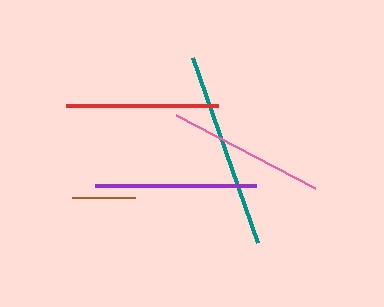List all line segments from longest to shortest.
From longest to shortest: teal, purple, pink, red, brown.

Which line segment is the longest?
The teal line is the longest at approximately 197 pixels.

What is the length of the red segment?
The red segment is approximately 152 pixels long.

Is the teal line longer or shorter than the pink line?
The teal line is longer than the pink line.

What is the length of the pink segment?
The pink segment is approximately 157 pixels long.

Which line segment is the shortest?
The brown line is the shortest at approximately 63 pixels.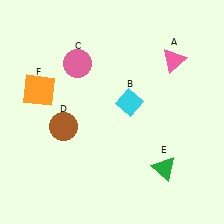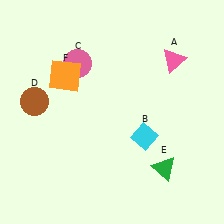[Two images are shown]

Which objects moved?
The objects that moved are: the cyan diamond (B), the brown circle (D), the orange square (F).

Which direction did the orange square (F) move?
The orange square (F) moved right.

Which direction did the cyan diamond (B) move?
The cyan diamond (B) moved down.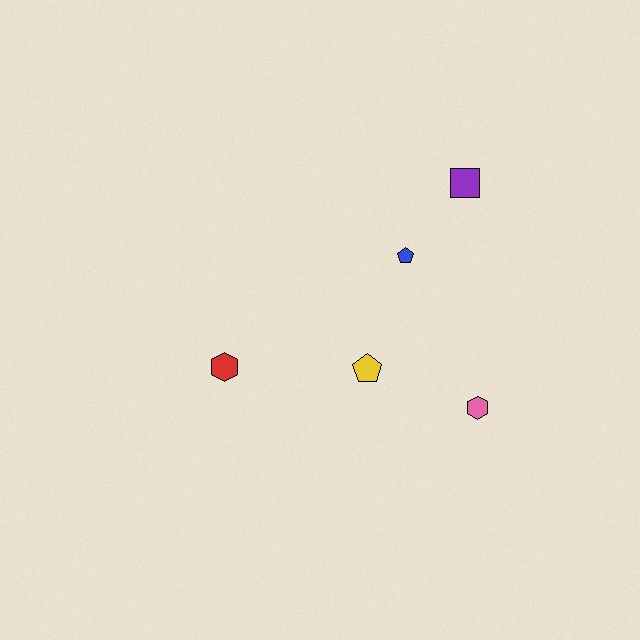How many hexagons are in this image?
There are 2 hexagons.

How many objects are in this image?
There are 5 objects.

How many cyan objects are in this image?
There are no cyan objects.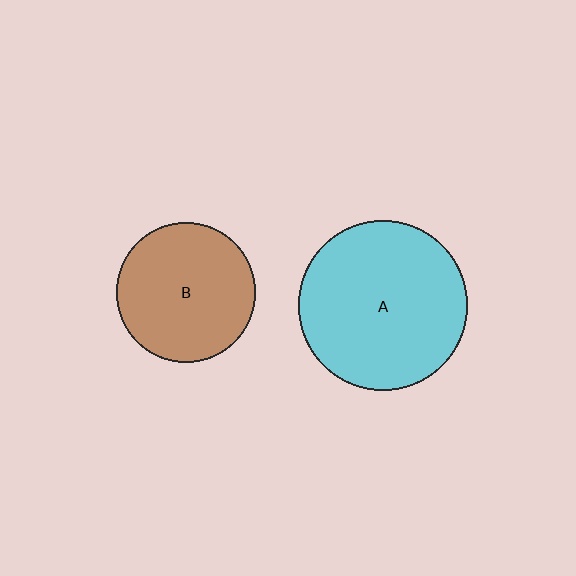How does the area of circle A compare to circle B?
Approximately 1.5 times.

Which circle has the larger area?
Circle A (cyan).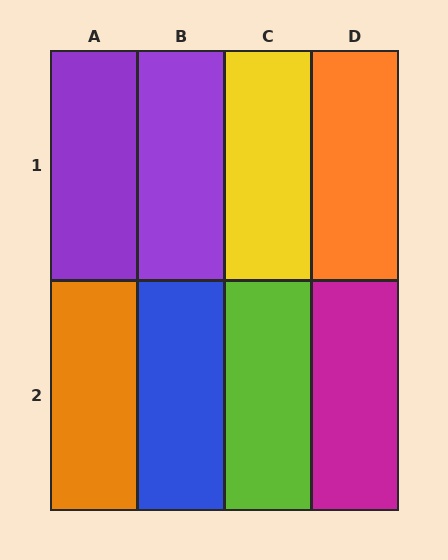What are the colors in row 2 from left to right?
Orange, blue, lime, magenta.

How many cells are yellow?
1 cell is yellow.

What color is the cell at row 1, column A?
Purple.